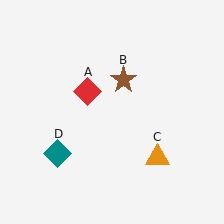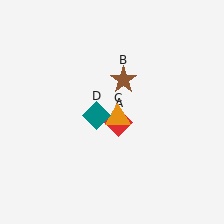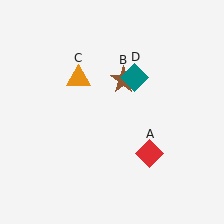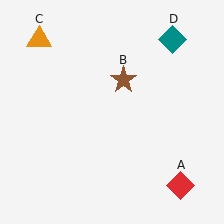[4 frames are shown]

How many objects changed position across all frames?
3 objects changed position: red diamond (object A), orange triangle (object C), teal diamond (object D).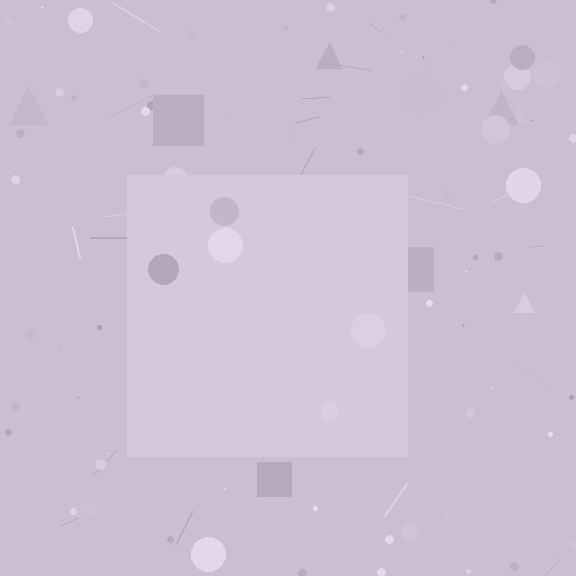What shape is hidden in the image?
A square is hidden in the image.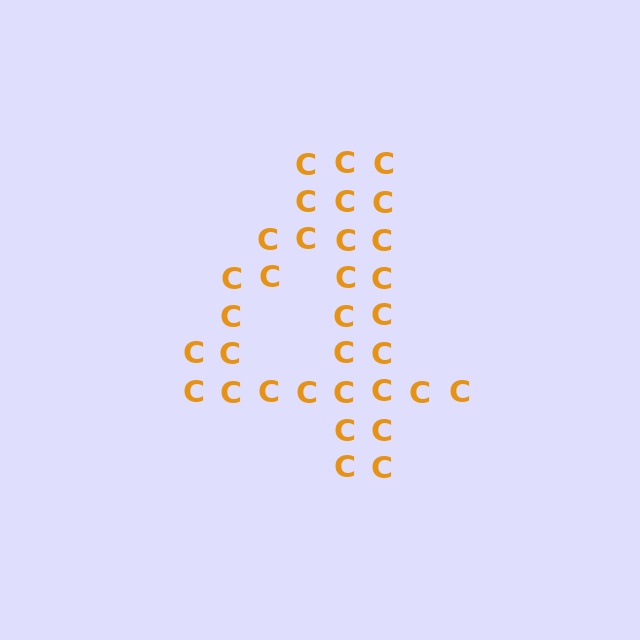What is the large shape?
The large shape is the digit 4.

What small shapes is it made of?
It is made of small letter C's.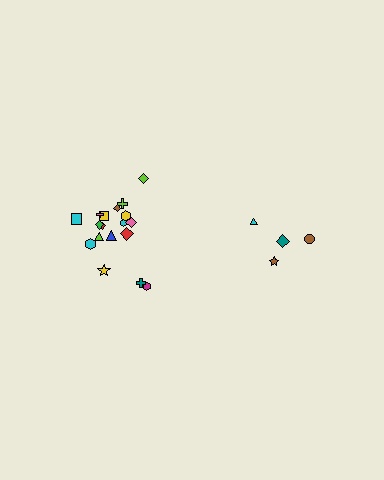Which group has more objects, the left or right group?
The left group.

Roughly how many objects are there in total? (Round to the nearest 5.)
Roughly 20 objects in total.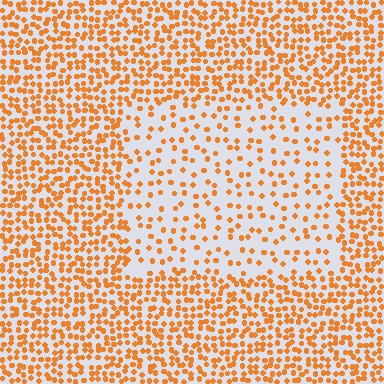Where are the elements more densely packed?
The elements are more densely packed outside the rectangle boundary.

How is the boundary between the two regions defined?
The boundary is defined by a change in element density (approximately 2.4x ratio). All elements are the same color, size, and shape.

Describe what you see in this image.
The image contains small orange elements arranged at two different densities. A rectangle-shaped region is visible where the elements are less densely packed than the surrounding area.